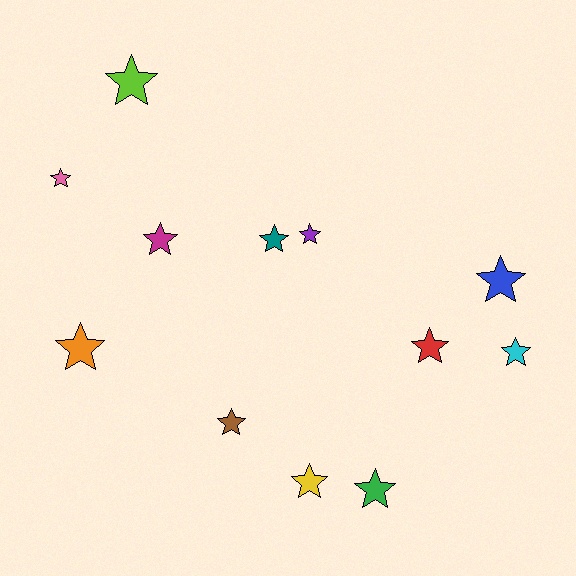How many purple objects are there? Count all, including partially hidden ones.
There is 1 purple object.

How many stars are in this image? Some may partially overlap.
There are 12 stars.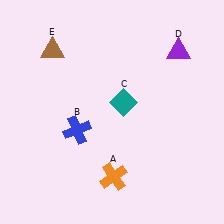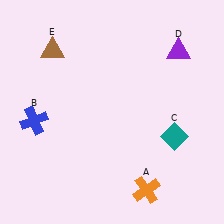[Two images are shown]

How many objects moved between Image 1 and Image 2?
3 objects moved between the two images.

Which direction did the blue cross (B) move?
The blue cross (B) moved left.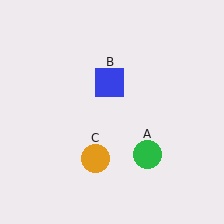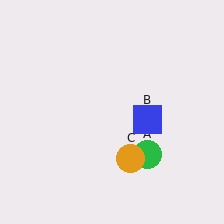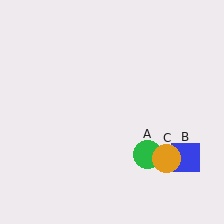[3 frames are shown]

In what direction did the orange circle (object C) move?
The orange circle (object C) moved right.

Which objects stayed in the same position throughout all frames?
Green circle (object A) remained stationary.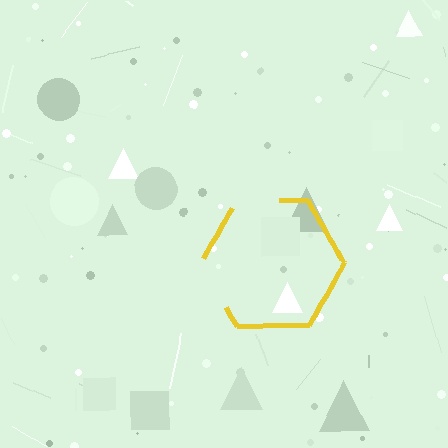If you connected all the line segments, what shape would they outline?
They would outline a hexagon.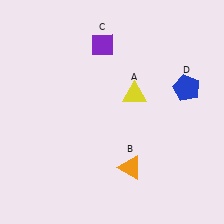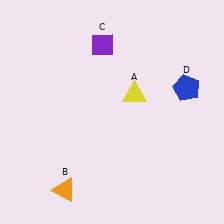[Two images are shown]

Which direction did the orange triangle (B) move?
The orange triangle (B) moved left.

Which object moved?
The orange triangle (B) moved left.